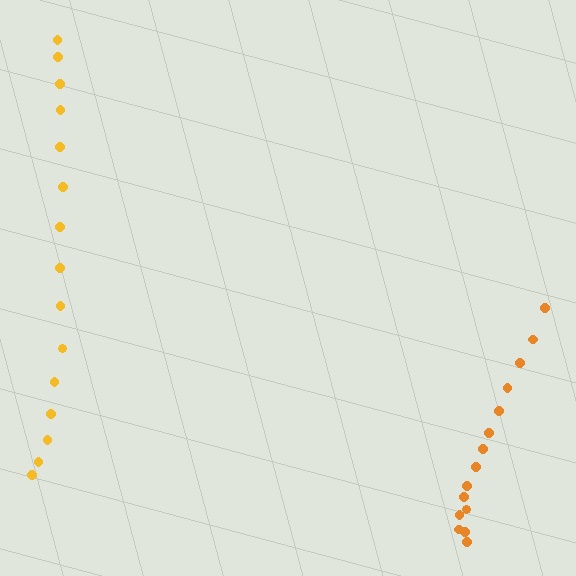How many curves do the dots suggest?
There are 2 distinct paths.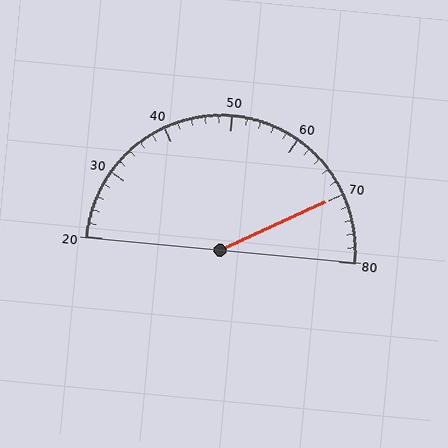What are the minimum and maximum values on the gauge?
The gauge ranges from 20 to 80.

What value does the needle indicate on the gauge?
The needle indicates approximately 70.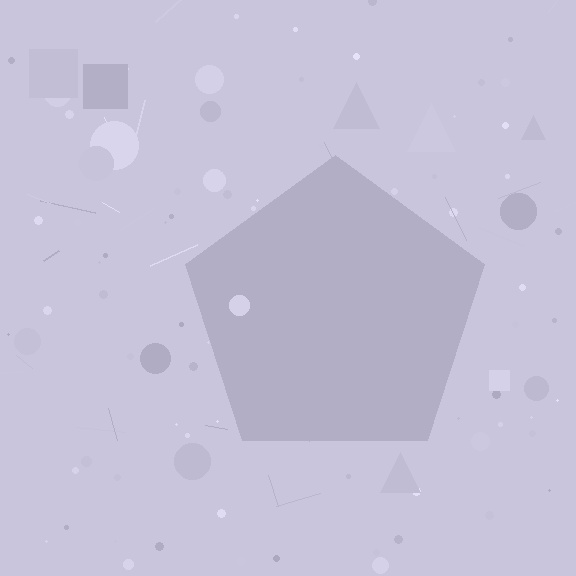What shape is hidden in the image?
A pentagon is hidden in the image.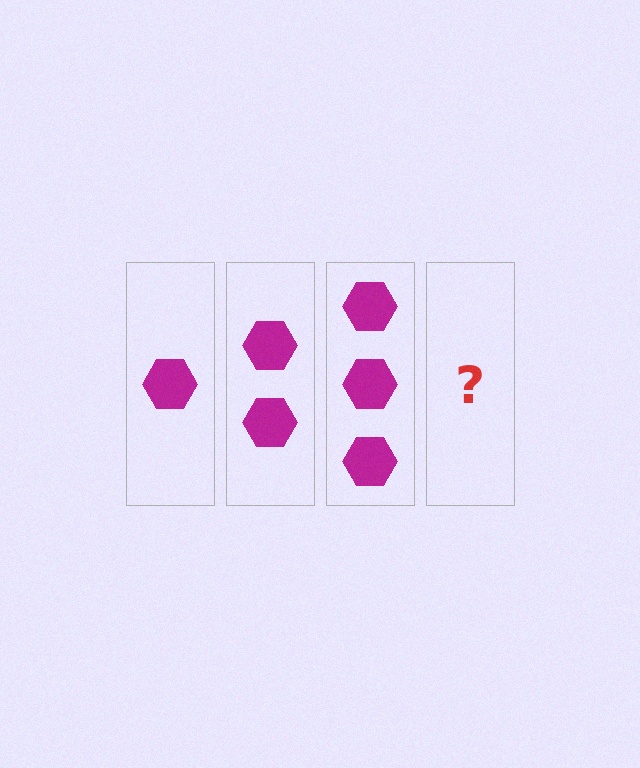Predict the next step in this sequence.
The next step is 4 hexagons.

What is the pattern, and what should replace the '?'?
The pattern is that each step adds one more hexagon. The '?' should be 4 hexagons.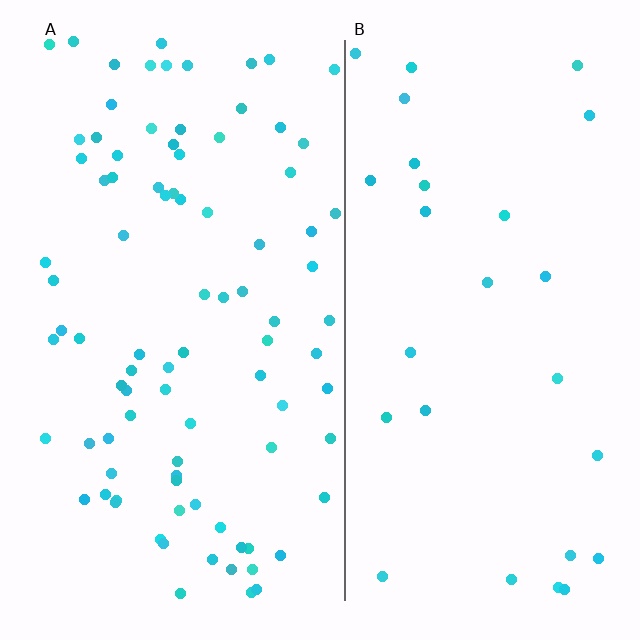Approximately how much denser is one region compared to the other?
Approximately 3.2× — region A over region B.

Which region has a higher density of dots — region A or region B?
A (the left).